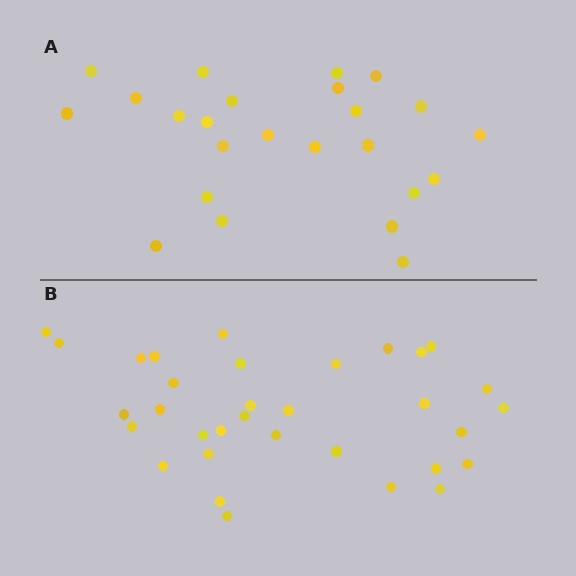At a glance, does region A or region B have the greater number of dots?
Region B (the bottom region) has more dots.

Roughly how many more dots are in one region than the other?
Region B has roughly 8 or so more dots than region A.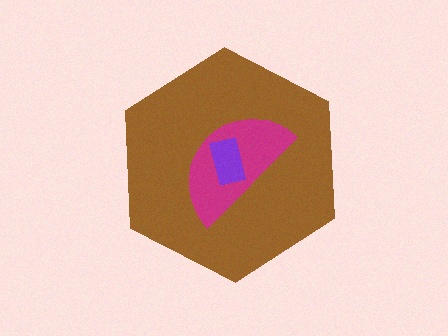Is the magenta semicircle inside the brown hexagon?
Yes.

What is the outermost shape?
The brown hexagon.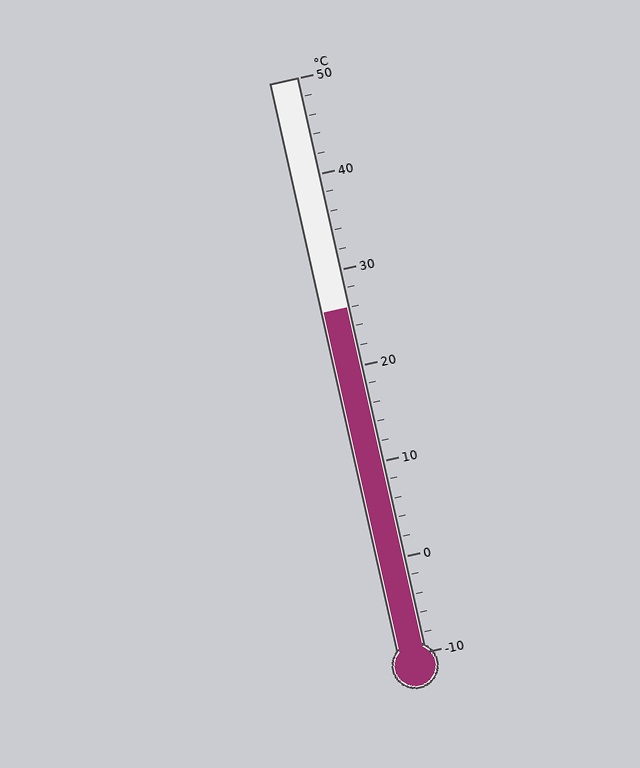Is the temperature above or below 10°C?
The temperature is above 10°C.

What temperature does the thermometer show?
The thermometer shows approximately 26°C.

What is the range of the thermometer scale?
The thermometer scale ranges from -10°C to 50°C.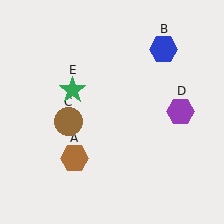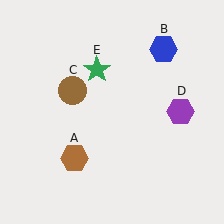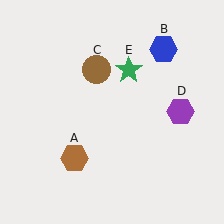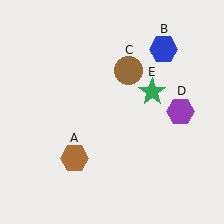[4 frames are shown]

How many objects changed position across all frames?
2 objects changed position: brown circle (object C), green star (object E).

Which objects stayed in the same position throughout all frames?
Brown hexagon (object A) and blue hexagon (object B) and purple hexagon (object D) remained stationary.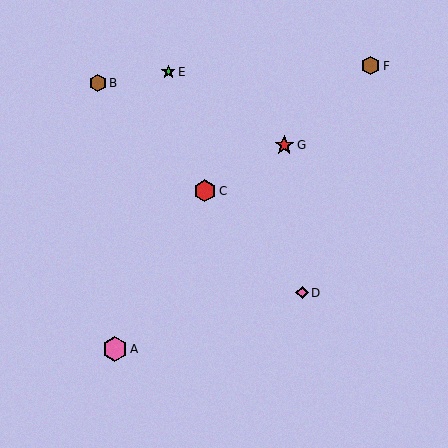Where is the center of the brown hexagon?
The center of the brown hexagon is at (371, 66).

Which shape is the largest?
The pink hexagon (labeled A) is the largest.